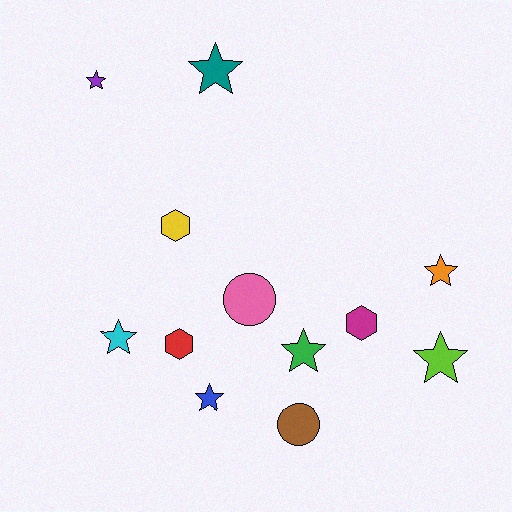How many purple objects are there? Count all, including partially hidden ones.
There is 1 purple object.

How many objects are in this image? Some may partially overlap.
There are 12 objects.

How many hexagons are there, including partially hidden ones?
There are 3 hexagons.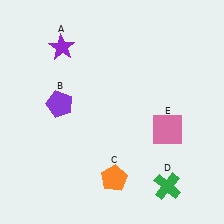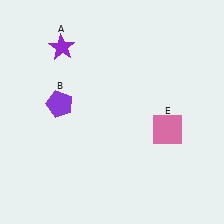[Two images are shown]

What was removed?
The orange pentagon (C), the green cross (D) were removed in Image 2.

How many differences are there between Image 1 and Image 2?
There are 2 differences between the two images.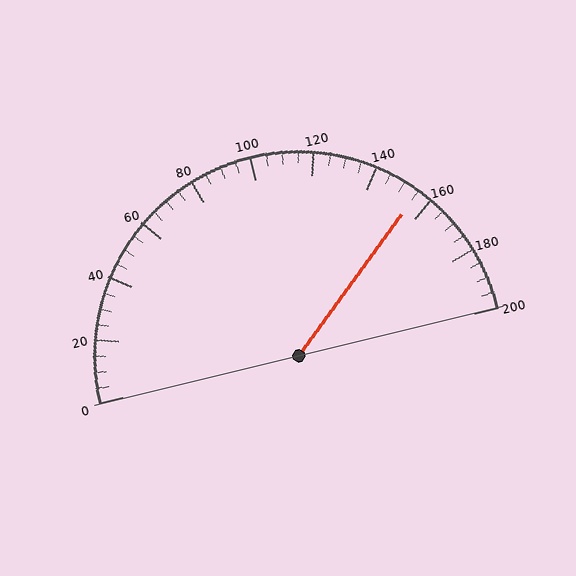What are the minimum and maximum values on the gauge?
The gauge ranges from 0 to 200.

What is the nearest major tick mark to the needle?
The nearest major tick mark is 160.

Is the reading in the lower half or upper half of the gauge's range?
The reading is in the upper half of the range (0 to 200).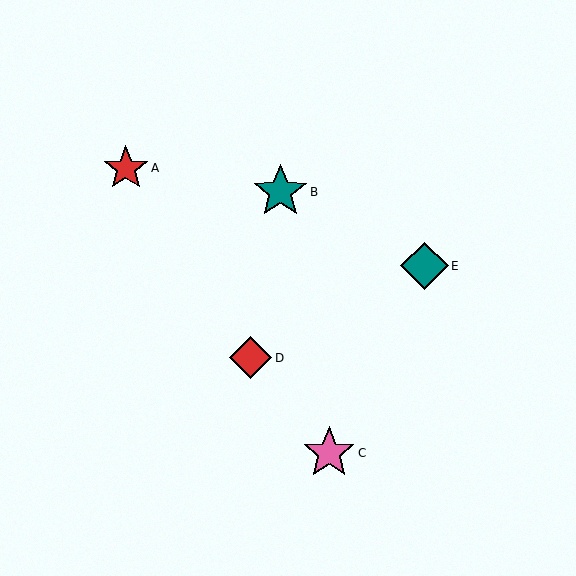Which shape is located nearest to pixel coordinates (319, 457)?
The pink star (labeled C) at (329, 453) is nearest to that location.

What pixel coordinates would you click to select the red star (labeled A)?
Click at (126, 168) to select the red star A.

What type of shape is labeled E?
Shape E is a teal diamond.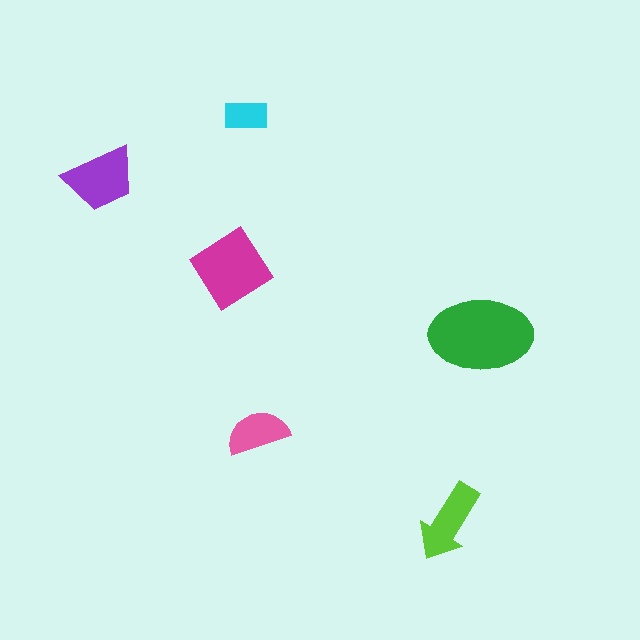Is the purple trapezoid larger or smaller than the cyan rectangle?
Larger.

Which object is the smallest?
The cyan rectangle.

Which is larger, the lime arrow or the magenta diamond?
The magenta diamond.